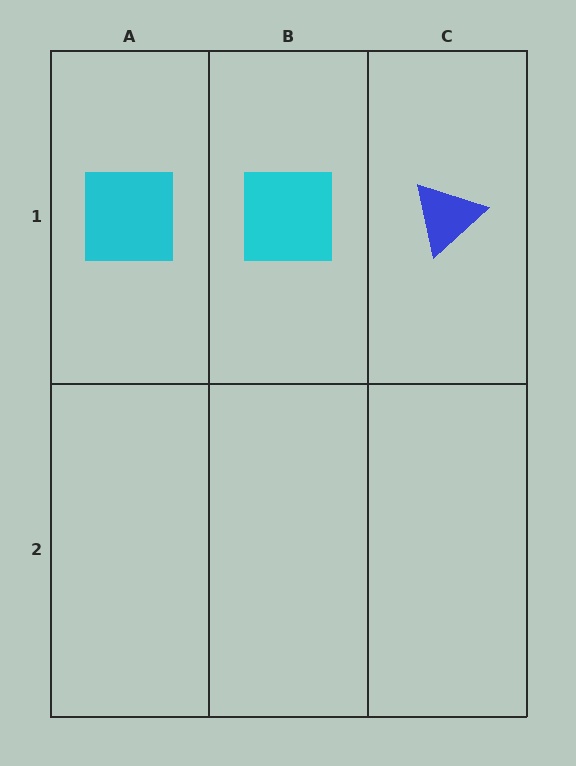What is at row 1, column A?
A cyan square.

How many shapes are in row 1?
3 shapes.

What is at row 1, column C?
A blue triangle.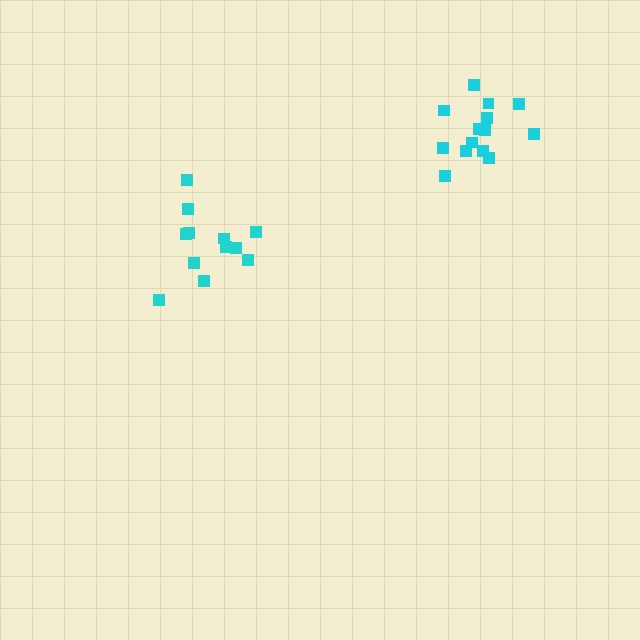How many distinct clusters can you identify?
There are 2 distinct clusters.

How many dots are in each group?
Group 1: 14 dots, Group 2: 12 dots (26 total).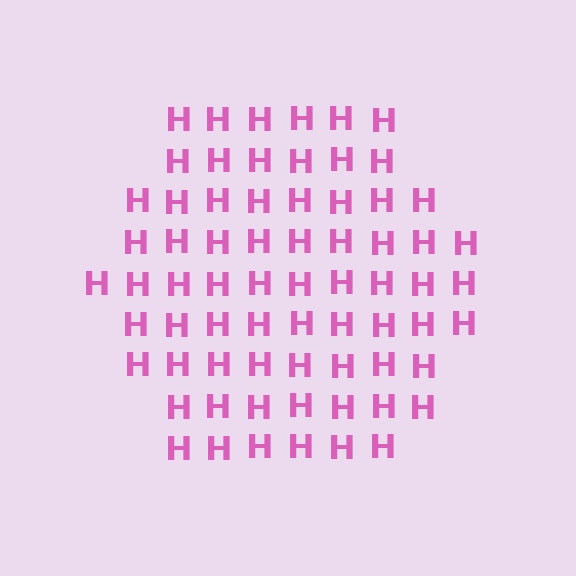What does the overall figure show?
The overall figure shows a hexagon.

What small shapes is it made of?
It is made of small letter H's.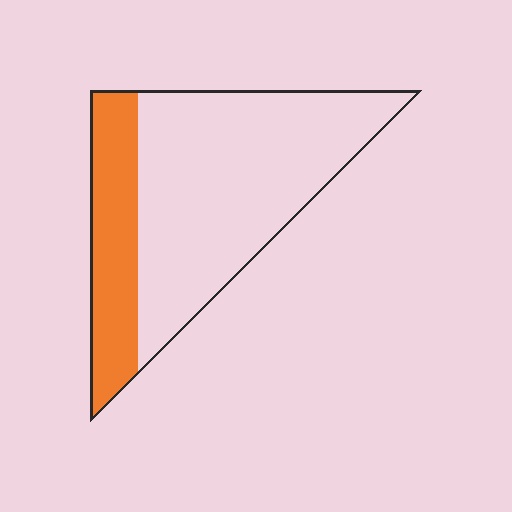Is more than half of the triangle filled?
No.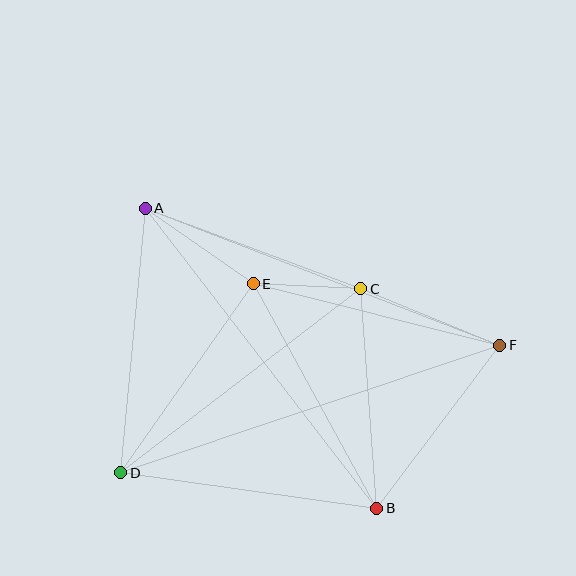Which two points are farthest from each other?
Points D and F are farthest from each other.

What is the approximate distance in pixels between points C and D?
The distance between C and D is approximately 302 pixels.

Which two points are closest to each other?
Points C and E are closest to each other.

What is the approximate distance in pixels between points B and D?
The distance between B and D is approximately 258 pixels.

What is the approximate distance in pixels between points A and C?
The distance between A and C is approximately 230 pixels.